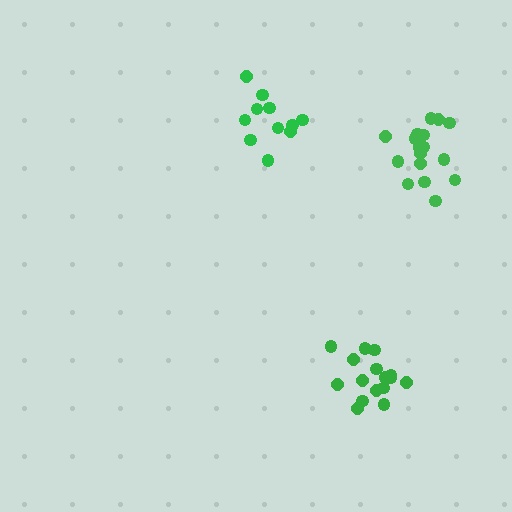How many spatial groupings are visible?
There are 3 spatial groupings.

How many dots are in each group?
Group 1: 16 dots, Group 2: 11 dots, Group 3: 17 dots (44 total).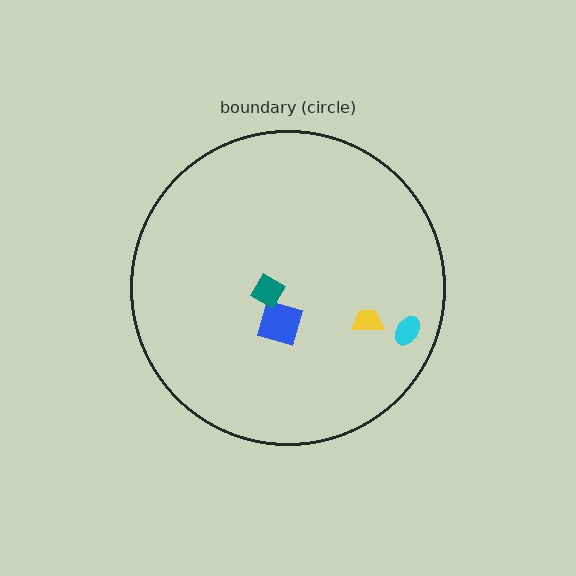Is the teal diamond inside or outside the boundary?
Inside.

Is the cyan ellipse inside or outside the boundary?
Inside.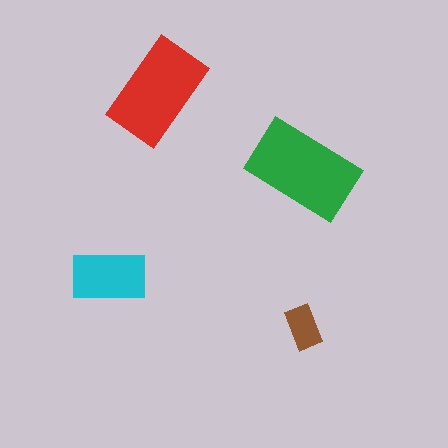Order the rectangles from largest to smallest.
the green one, the red one, the cyan one, the brown one.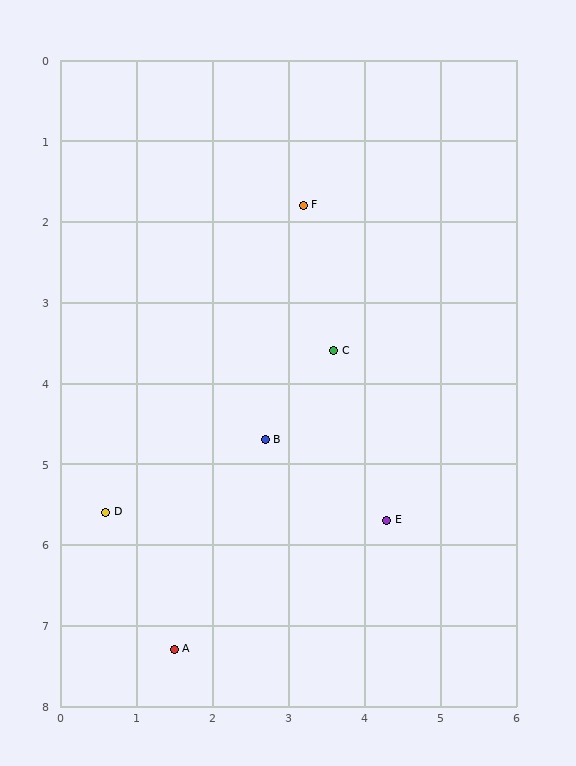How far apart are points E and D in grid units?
Points E and D are about 3.7 grid units apart.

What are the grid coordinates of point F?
Point F is at approximately (3.2, 1.8).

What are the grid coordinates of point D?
Point D is at approximately (0.6, 5.6).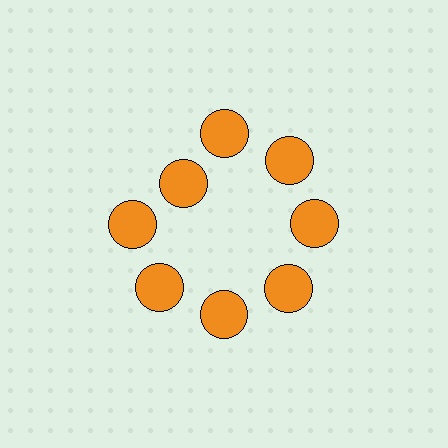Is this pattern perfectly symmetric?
No. The 8 orange circles are arranged in a ring, but one element near the 10 o'clock position is pulled inward toward the center, breaking the 8-fold rotational symmetry.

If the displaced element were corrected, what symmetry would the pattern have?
It would have 8-fold rotational symmetry — the pattern would map onto itself every 45 degrees.